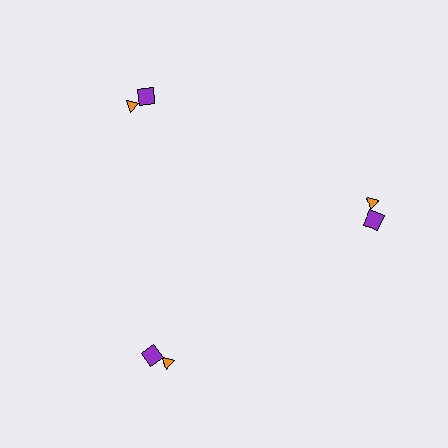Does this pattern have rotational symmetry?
Yes, this pattern has 3-fold rotational symmetry. It looks the same after rotating 120 degrees around the center.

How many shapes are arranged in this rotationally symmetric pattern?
There are 6 shapes, arranged in 3 groups of 2.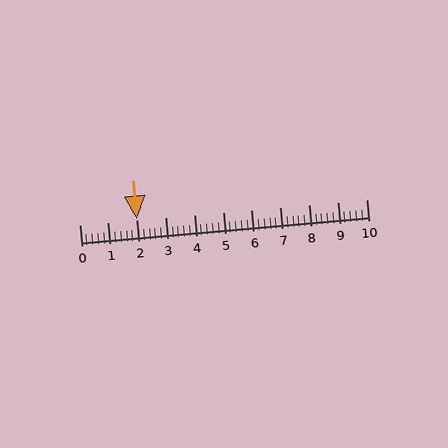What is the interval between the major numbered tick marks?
The major tick marks are spaced 1 units apart.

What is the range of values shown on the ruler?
The ruler shows values from 0 to 10.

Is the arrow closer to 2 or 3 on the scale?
The arrow is closer to 2.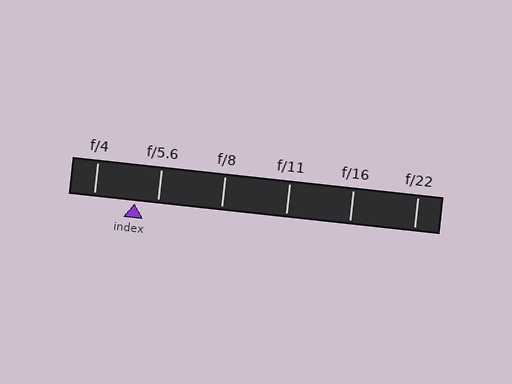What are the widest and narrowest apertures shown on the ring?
The widest aperture shown is f/4 and the narrowest is f/22.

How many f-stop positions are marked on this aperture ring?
There are 6 f-stop positions marked.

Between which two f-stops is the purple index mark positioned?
The index mark is between f/4 and f/5.6.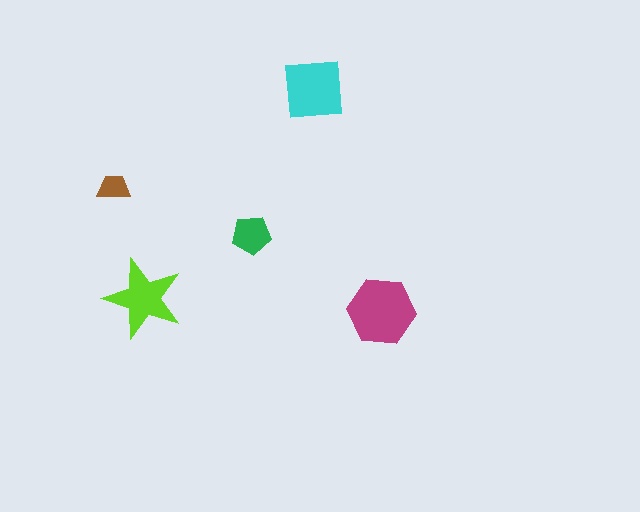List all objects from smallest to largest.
The brown trapezoid, the green pentagon, the lime star, the cyan square, the magenta hexagon.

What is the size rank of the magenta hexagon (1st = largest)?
1st.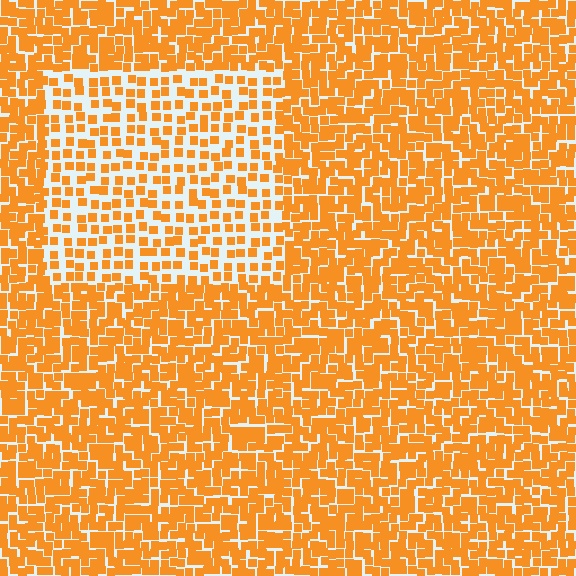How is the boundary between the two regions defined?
The boundary is defined by a change in element density (approximately 2.0x ratio). All elements are the same color, size, and shape.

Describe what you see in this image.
The image contains small orange elements arranged at two different densities. A rectangle-shaped region is visible where the elements are less densely packed than the surrounding area.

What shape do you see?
I see a rectangle.